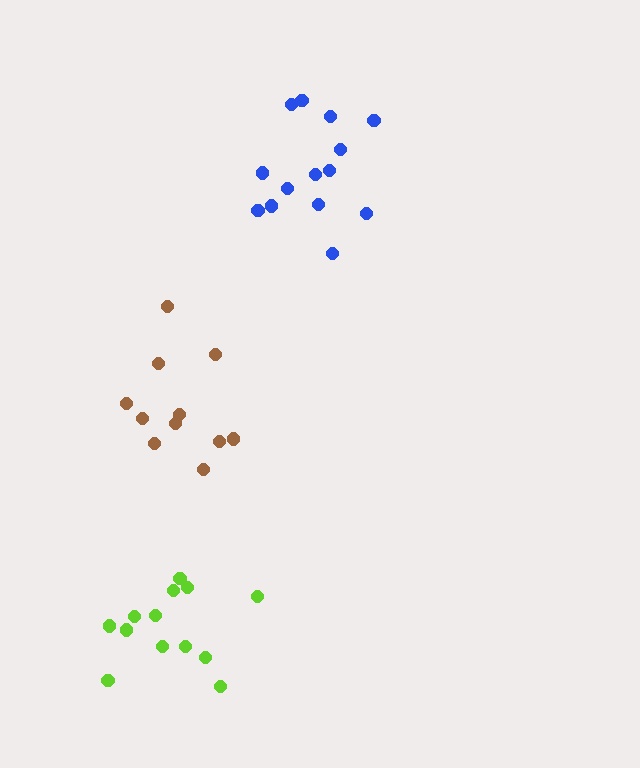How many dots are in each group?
Group 1: 11 dots, Group 2: 14 dots, Group 3: 13 dots (38 total).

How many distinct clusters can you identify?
There are 3 distinct clusters.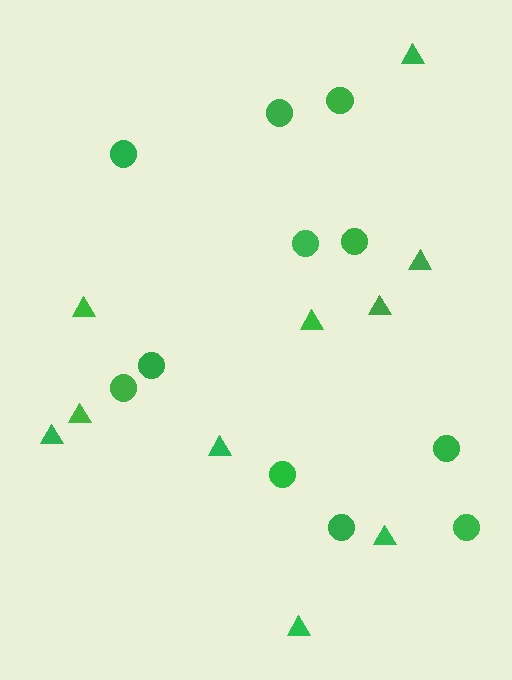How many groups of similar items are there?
There are 2 groups: one group of circles (11) and one group of triangles (10).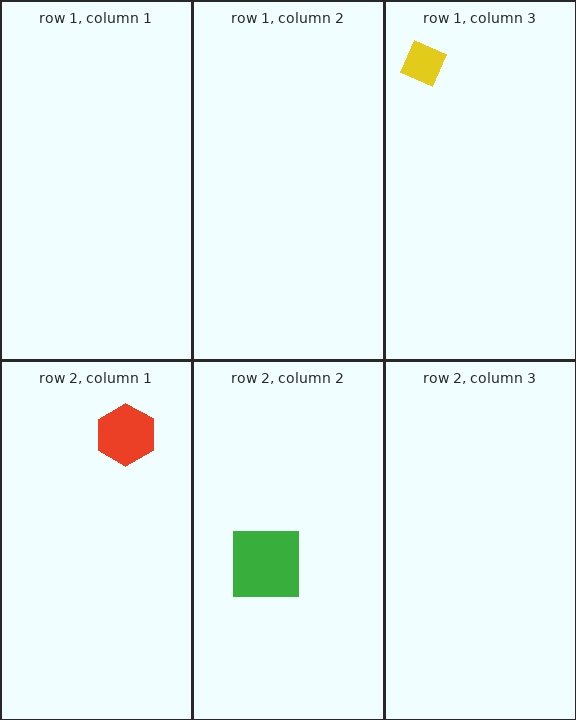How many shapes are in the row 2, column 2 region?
1.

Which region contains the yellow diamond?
The row 1, column 3 region.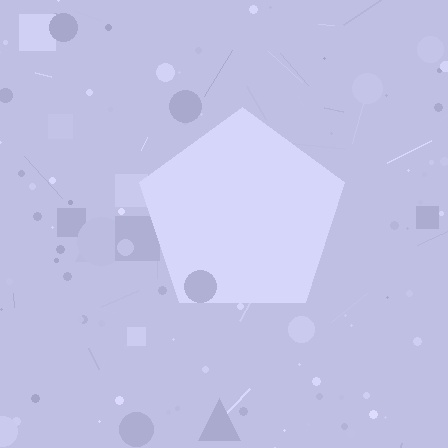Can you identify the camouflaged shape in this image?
The camouflaged shape is a pentagon.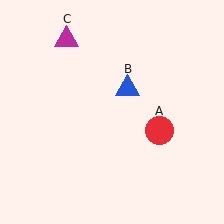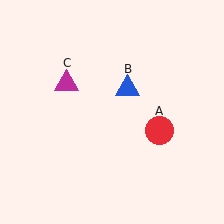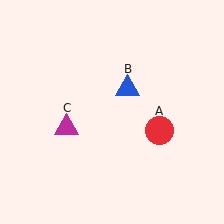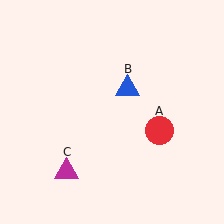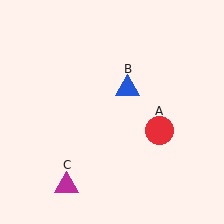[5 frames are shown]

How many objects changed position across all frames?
1 object changed position: magenta triangle (object C).